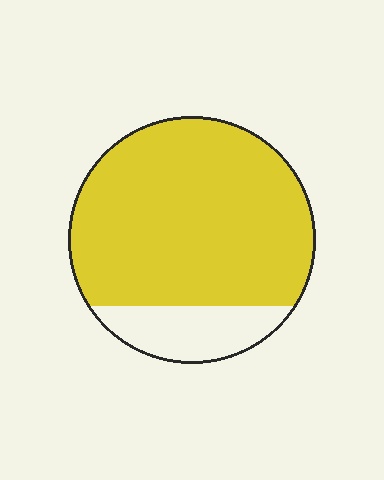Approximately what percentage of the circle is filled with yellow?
Approximately 80%.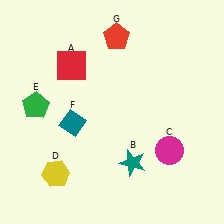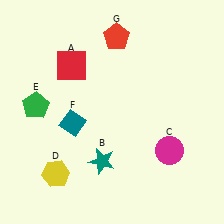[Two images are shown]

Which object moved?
The teal star (B) moved left.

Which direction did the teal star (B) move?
The teal star (B) moved left.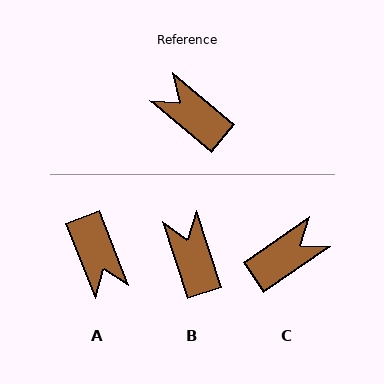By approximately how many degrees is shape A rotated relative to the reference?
Approximately 151 degrees counter-clockwise.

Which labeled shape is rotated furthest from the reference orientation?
A, about 151 degrees away.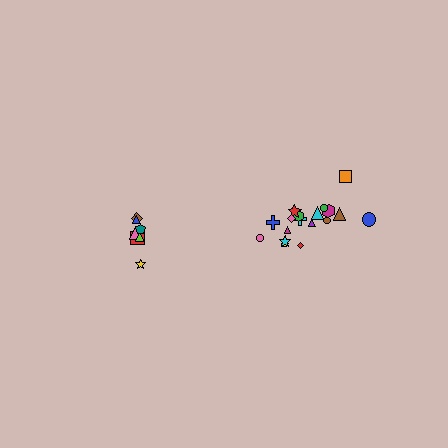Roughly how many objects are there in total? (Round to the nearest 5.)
Roughly 25 objects in total.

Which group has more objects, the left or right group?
The right group.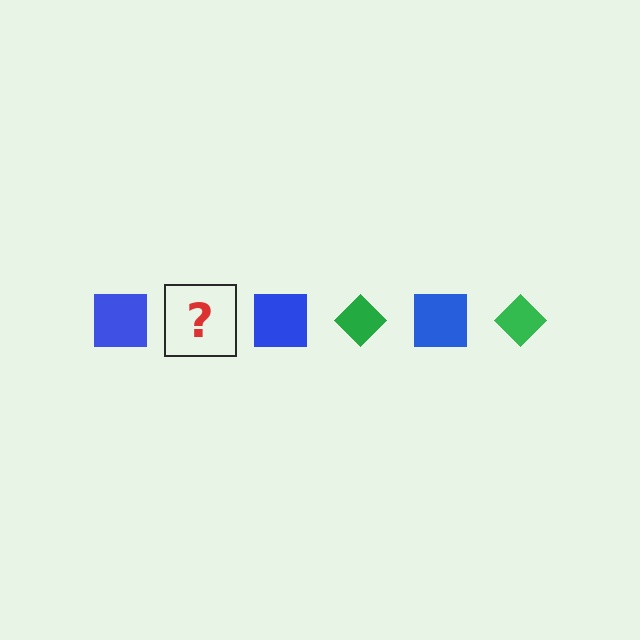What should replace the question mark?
The question mark should be replaced with a green diamond.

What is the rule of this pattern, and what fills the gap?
The rule is that the pattern alternates between blue square and green diamond. The gap should be filled with a green diamond.